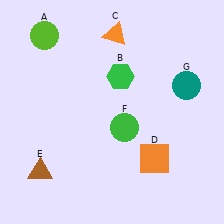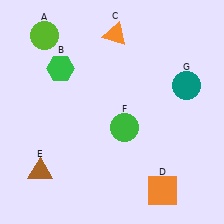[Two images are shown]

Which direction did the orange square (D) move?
The orange square (D) moved down.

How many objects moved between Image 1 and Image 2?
2 objects moved between the two images.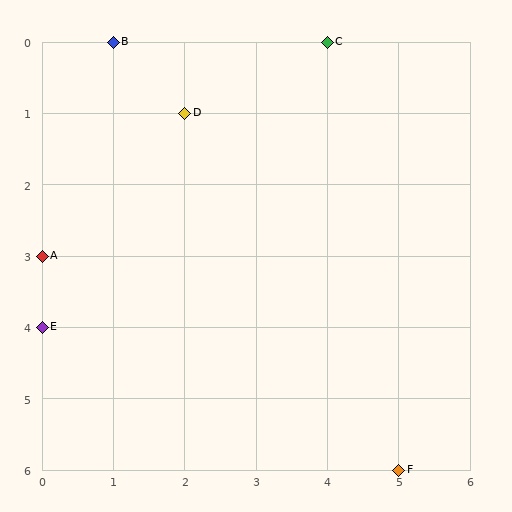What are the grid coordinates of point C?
Point C is at grid coordinates (4, 0).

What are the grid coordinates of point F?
Point F is at grid coordinates (5, 6).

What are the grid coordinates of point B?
Point B is at grid coordinates (1, 0).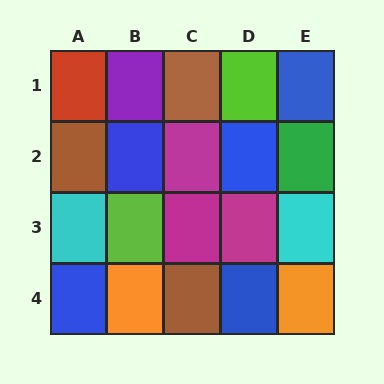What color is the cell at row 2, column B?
Blue.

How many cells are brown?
3 cells are brown.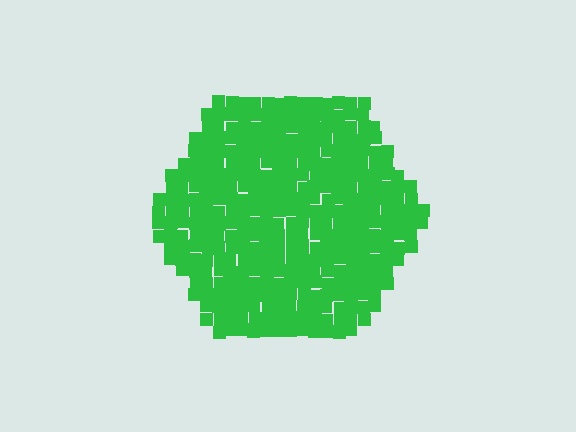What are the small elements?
The small elements are squares.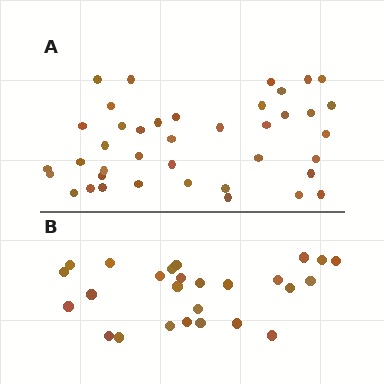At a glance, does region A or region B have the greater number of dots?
Region A (the top region) has more dots.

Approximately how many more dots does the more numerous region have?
Region A has approximately 15 more dots than region B.